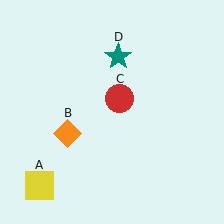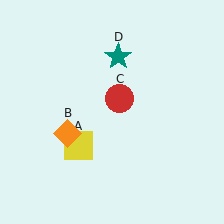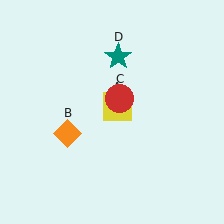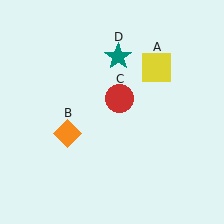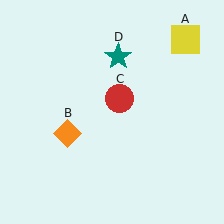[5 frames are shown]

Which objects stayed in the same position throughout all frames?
Orange diamond (object B) and red circle (object C) and teal star (object D) remained stationary.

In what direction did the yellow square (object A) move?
The yellow square (object A) moved up and to the right.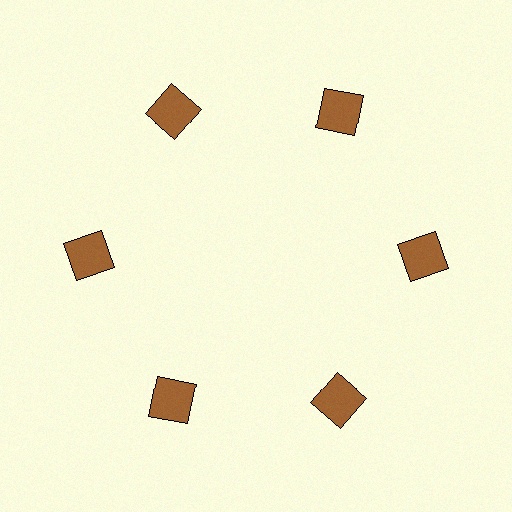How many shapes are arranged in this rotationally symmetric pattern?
There are 6 shapes, arranged in 6 groups of 1.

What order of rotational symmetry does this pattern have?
This pattern has 6-fold rotational symmetry.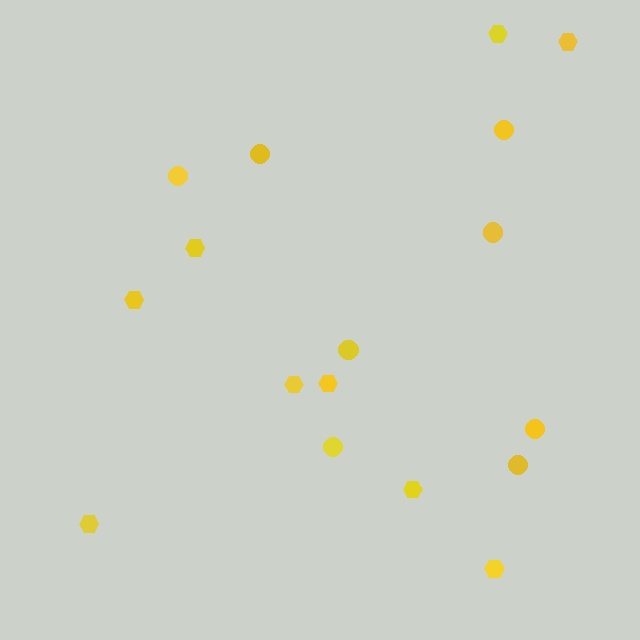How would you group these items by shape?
There are 2 groups: one group of circles (8) and one group of hexagons (9).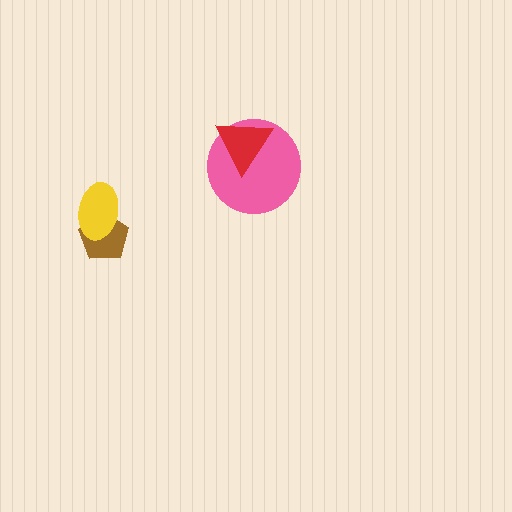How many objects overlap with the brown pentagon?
1 object overlaps with the brown pentagon.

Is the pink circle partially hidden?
Yes, it is partially covered by another shape.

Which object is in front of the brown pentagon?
The yellow ellipse is in front of the brown pentagon.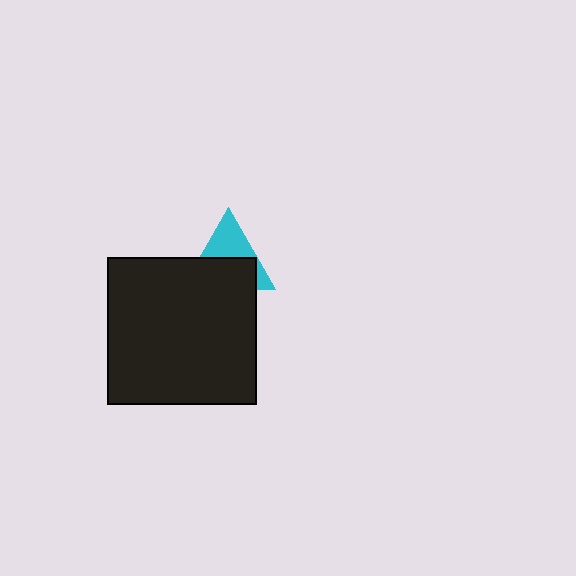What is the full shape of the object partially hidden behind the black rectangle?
The partially hidden object is a cyan triangle.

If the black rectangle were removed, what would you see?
You would see the complete cyan triangle.